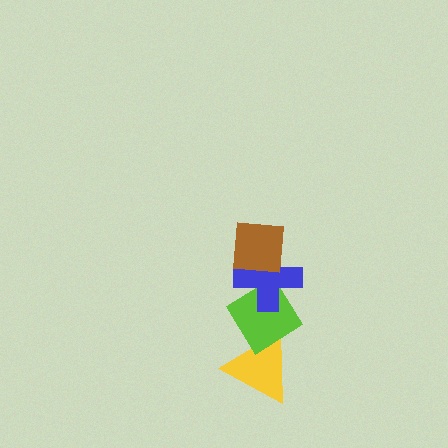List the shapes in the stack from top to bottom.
From top to bottom: the brown square, the blue cross, the lime diamond, the yellow triangle.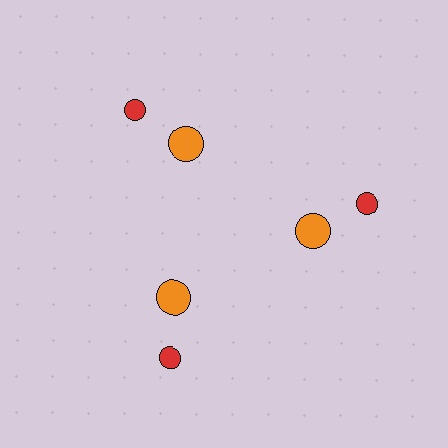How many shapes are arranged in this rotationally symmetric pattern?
There are 6 shapes, arranged in 3 groups of 2.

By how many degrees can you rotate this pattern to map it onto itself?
The pattern maps onto itself every 120 degrees of rotation.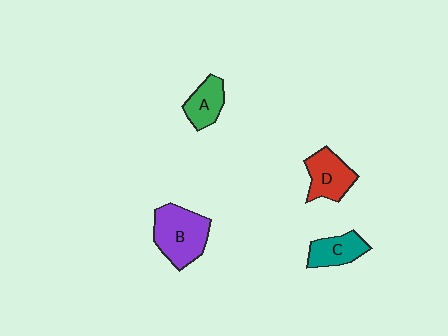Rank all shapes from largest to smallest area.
From largest to smallest: B (purple), D (red), C (teal), A (green).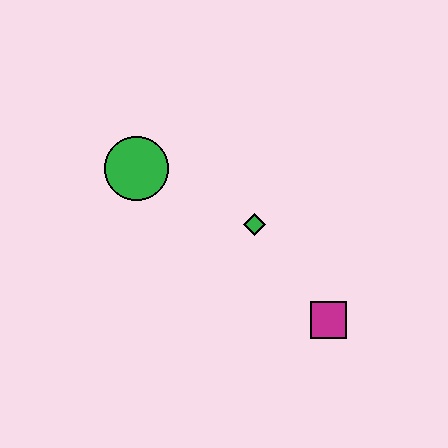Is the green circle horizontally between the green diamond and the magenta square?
No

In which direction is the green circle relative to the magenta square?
The green circle is to the left of the magenta square.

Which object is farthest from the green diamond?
The green circle is farthest from the green diamond.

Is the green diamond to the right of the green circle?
Yes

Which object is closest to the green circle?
The green diamond is closest to the green circle.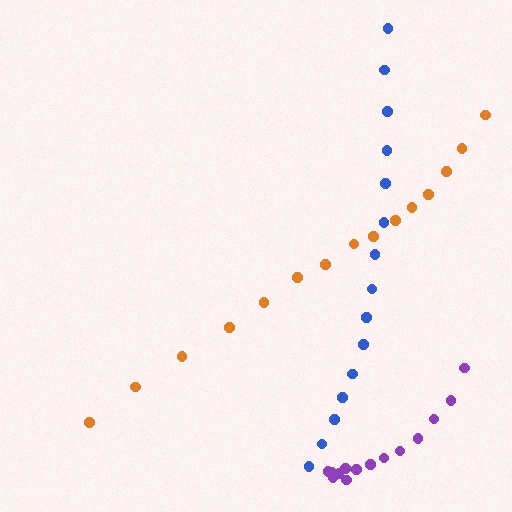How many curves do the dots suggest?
There are 3 distinct paths.